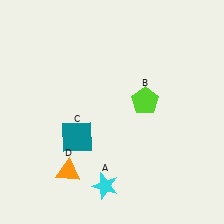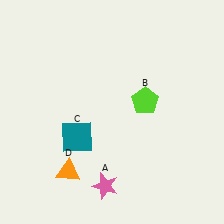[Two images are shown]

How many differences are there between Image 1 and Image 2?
There is 1 difference between the two images.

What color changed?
The star (A) changed from cyan in Image 1 to pink in Image 2.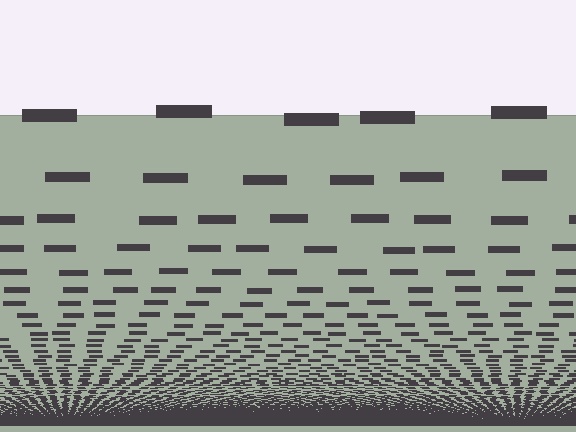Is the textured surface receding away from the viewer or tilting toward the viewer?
The surface appears to tilt toward the viewer. Texture elements get larger and sparser toward the top.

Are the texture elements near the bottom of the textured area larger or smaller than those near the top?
Smaller. The gradient is inverted — elements near the bottom are smaller and denser.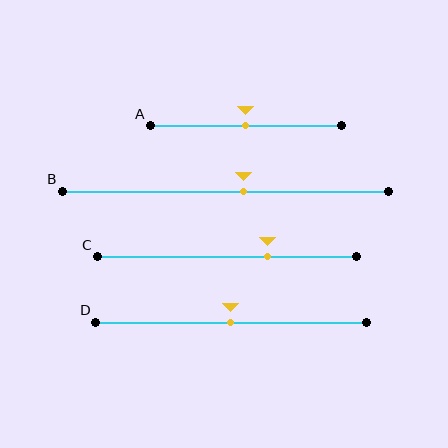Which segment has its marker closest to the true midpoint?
Segment A has its marker closest to the true midpoint.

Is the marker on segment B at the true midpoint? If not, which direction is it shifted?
No, the marker on segment B is shifted to the right by about 6% of the segment length.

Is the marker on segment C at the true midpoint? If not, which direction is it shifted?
No, the marker on segment C is shifted to the right by about 16% of the segment length.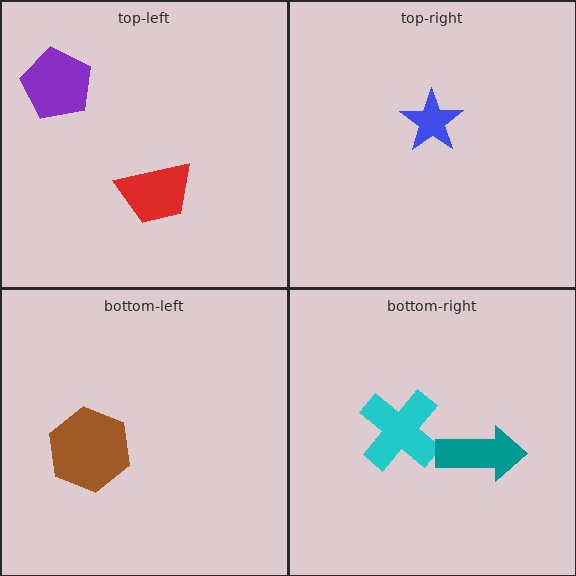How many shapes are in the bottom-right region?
2.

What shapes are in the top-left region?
The purple pentagon, the red trapezoid.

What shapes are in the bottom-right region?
The cyan cross, the teal arrow.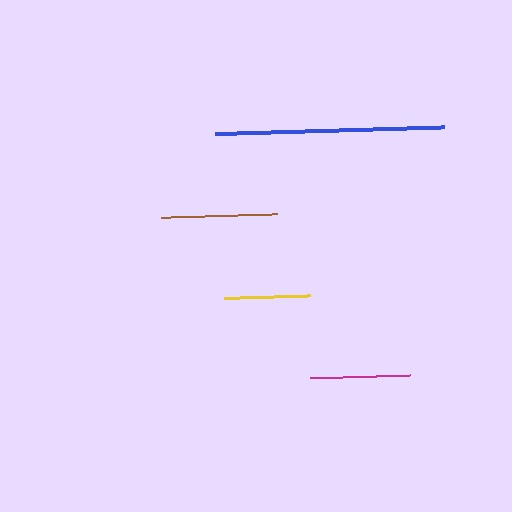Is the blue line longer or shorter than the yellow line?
The blue line is longer than the yellow line.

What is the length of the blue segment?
The blue segment is approximately 229 pixels long.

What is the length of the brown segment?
The brown segment is approximately 116 pixels long.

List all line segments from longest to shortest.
From longest to shortest: blue, brown, magenta, yellow.